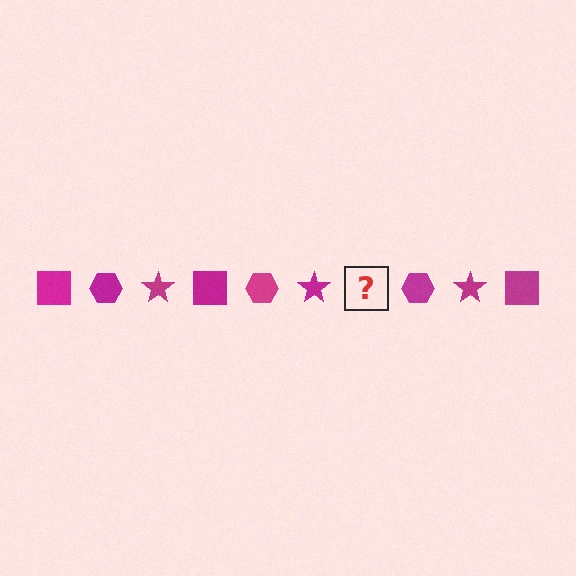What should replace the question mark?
The question mark should be replaced with a magenta square.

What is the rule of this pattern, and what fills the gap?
The rule is that the pattern cycles through square, hexagon, star shapes in magenta. The gap should be filled with a magenta square.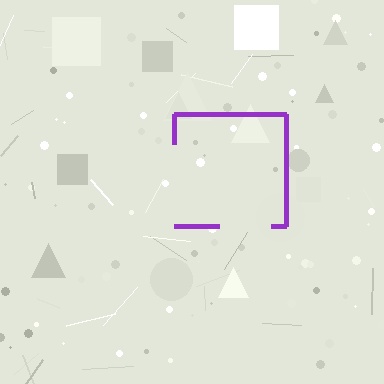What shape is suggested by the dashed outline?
The dashed outline suggests a square.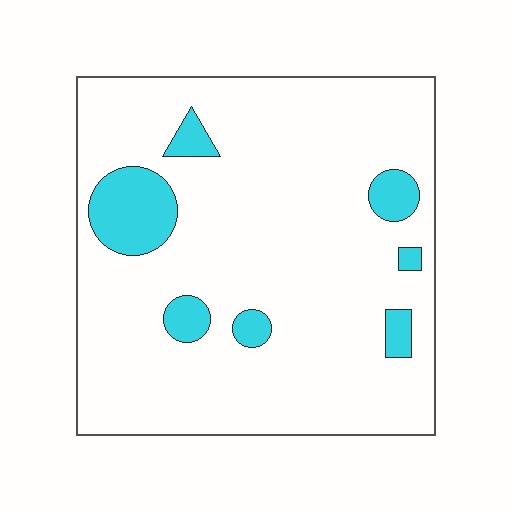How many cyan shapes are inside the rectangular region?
7.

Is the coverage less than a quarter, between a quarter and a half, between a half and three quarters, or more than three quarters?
Less than a quarter.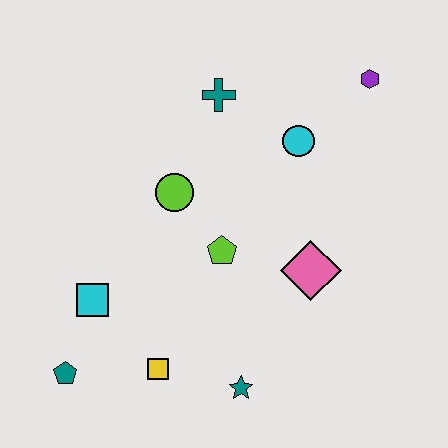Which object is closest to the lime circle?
The lime pentagon is closest to the lime circle.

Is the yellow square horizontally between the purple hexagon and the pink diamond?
No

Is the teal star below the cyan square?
Yes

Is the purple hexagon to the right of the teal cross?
Yes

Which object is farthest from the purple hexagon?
The teal pentagon is farthest from the purple hexagon.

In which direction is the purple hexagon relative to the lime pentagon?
The purple hexagon is above the lime pentagon.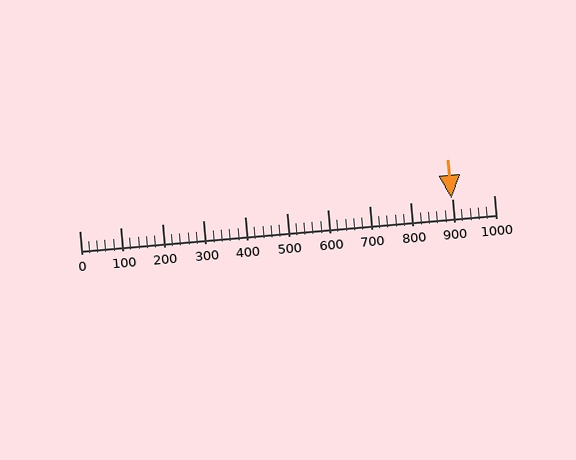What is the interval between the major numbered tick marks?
The major tick marks are spaced 100 units apart.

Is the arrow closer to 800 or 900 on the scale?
The arrow is closer to 900.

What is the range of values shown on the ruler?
The ruler shows values from 0 to 1000.